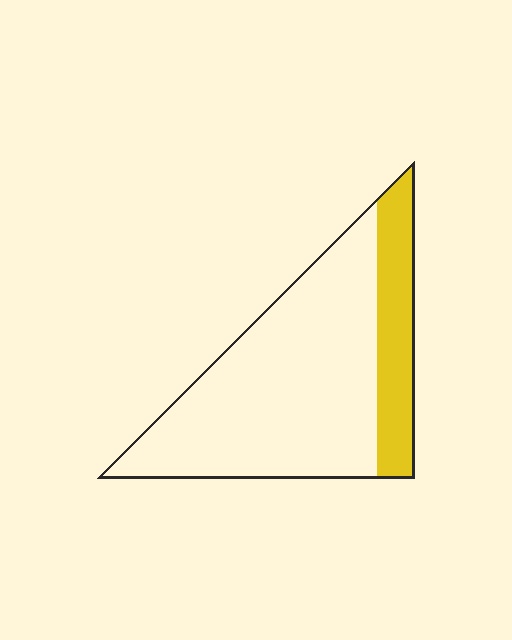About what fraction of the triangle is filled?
About one fifth (1/5).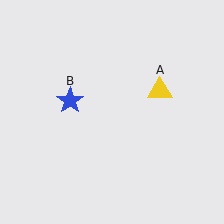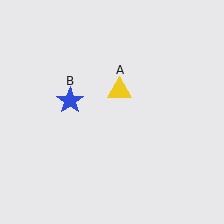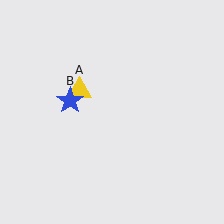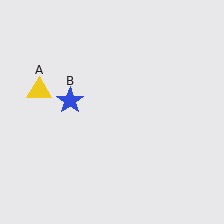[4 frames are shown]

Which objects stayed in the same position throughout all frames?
Blue star (object B) remained stationary.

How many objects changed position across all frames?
1 object changed position: yellow triangle (object A).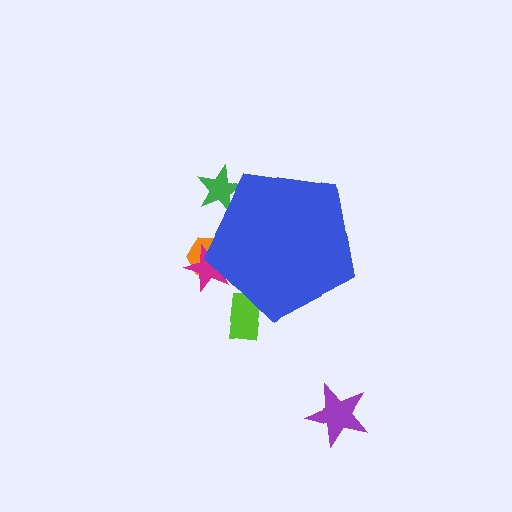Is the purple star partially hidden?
No, the purple star is fully visible.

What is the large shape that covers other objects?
A blue pentagon.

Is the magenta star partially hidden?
Yes, the magenta star is partially hidden behind the blue pentagon.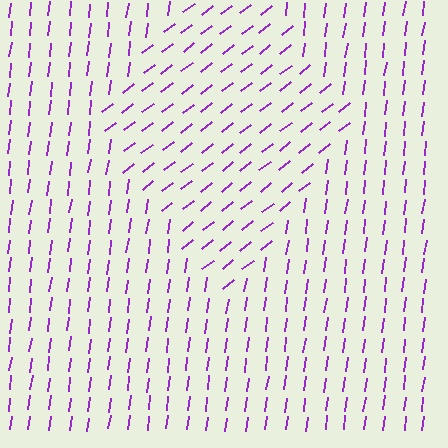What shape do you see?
I see a diamond.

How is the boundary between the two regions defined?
The boundary is defined purely by a change in line orientation (approximately 45 degrees difference). All lines are the same color and thickness.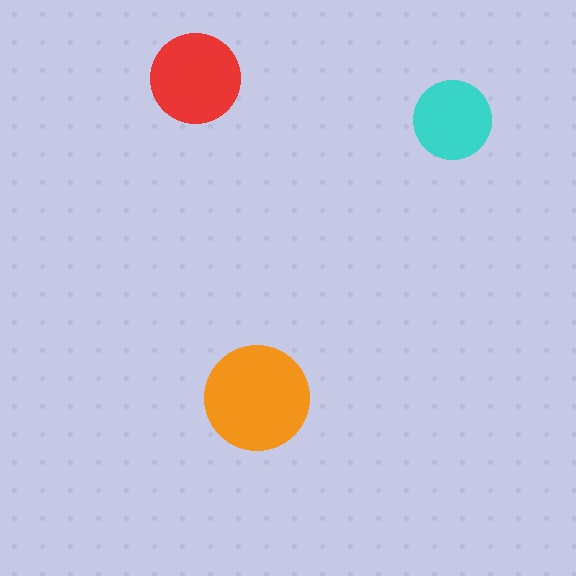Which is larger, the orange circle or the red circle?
The orange one.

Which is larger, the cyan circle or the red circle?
The red one.